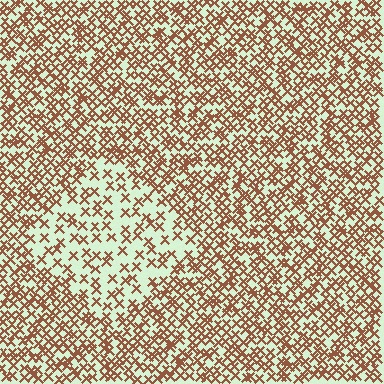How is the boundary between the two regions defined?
The boundary is defined by a change in element density (approximately 2.1x ratio). All elements are the same color, size, and shape.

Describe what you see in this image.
The image contains small brown elements arranged at two different densities. A diamond-shaped region is visible where the elements are less densely packed than the surrounding area.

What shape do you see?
I see a diamond.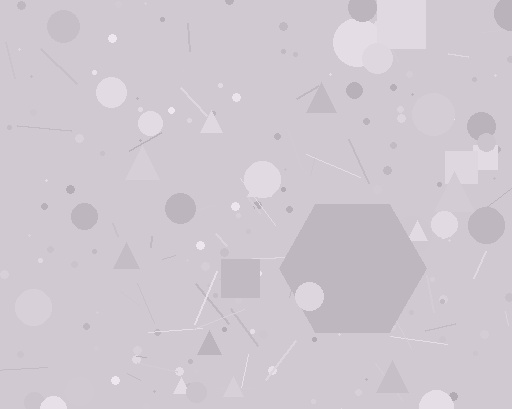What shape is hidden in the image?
A hexagon is hidden in the image.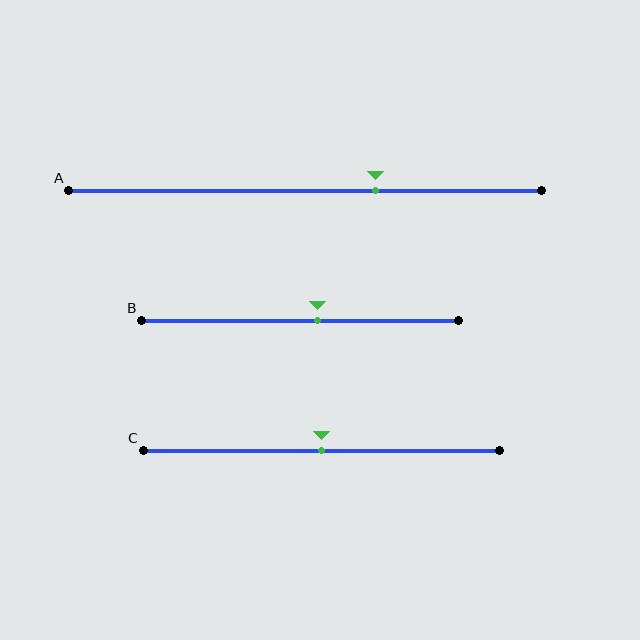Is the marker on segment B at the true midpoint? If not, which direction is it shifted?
No, the marker on segment B is shifted to the right by about 6% of the segment length.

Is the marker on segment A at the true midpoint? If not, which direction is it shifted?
No, the marker on segment A is shifted to the right by about 15% of the segment length.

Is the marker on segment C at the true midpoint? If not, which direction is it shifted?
Yes, the marker on segment C is at the true midpoint.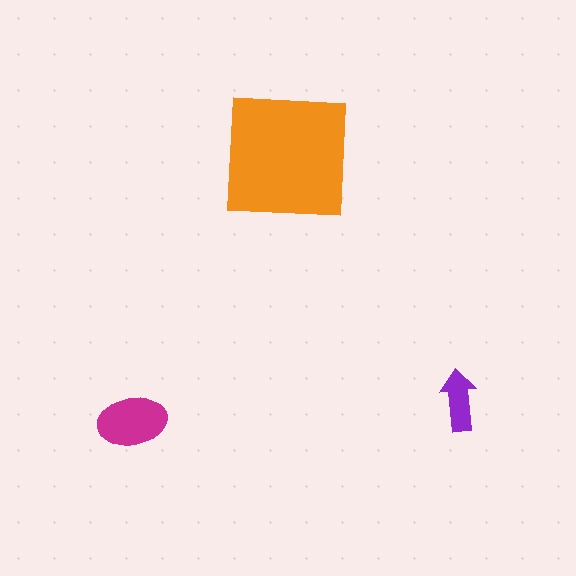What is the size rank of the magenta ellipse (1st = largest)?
2nd.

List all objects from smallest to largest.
The purple arrow, the magenta ellipse, the orange square.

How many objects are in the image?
There are 3 objects in the image.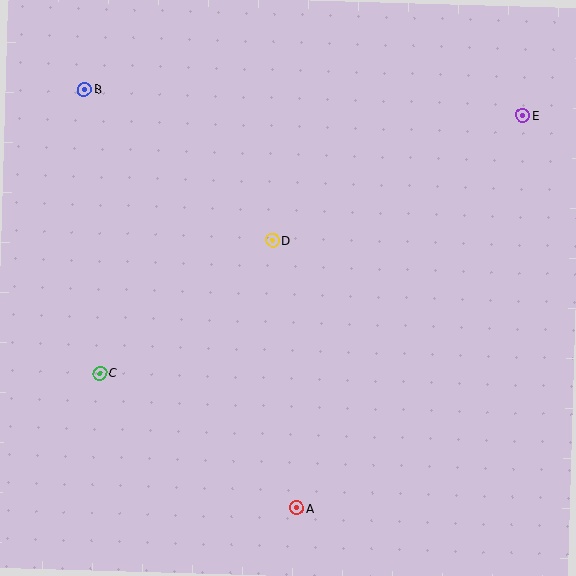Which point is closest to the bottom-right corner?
Point A is closest to the bottom-right corner.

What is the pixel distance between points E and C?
The distance between E and C is 495 pixels.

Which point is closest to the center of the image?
Point D at (272, 240) is closest to the center.